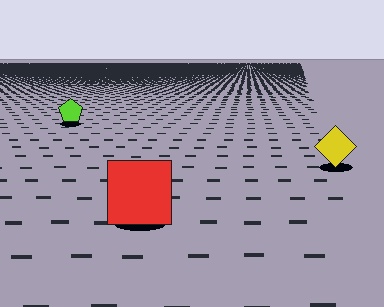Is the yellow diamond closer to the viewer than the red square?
No. The red square is closer — you can tell from the texture gradient: the ground texture is coarser near it.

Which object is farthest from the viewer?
The lime pentagon is farthest from the viewer. It appears smaller and the ground texture around it is denser.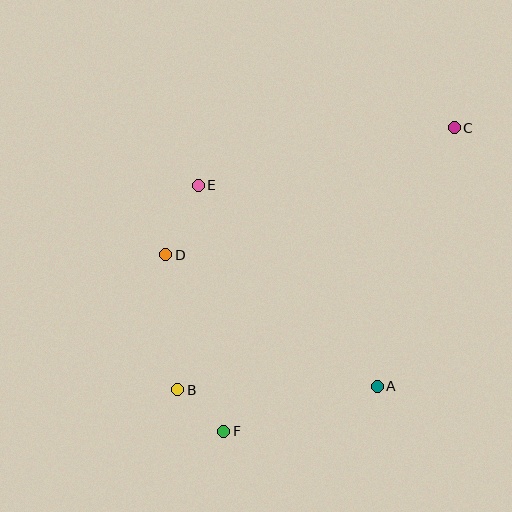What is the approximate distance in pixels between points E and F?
The distance between E and F is approximately 248 pixels.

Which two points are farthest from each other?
Points C and F are farthest from each other.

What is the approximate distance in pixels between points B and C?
The distance between B and C is approximately 381 pixels.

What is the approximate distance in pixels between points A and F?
The distance between A and F is approximately 160 pixels.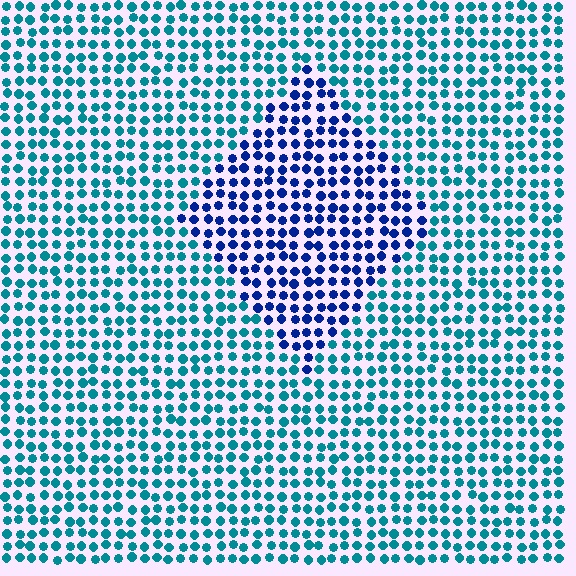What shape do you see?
I see a diamond.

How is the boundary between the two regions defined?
The boundary is defined purely by a slight shift in hue (about 43 degrees). Spacing, size, and orientation are identical on both sides.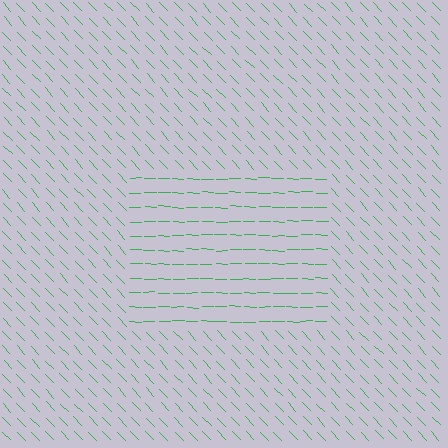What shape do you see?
I see a rectangle.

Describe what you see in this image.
The image is filled with small green line segments. A rectangle region in the image has lines oriented differently from the surrounding lines, creating a visible texture boundary.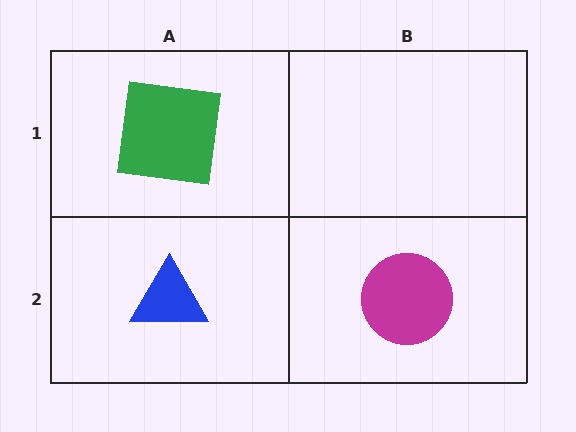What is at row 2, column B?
A magenta circle.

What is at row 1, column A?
A green square.